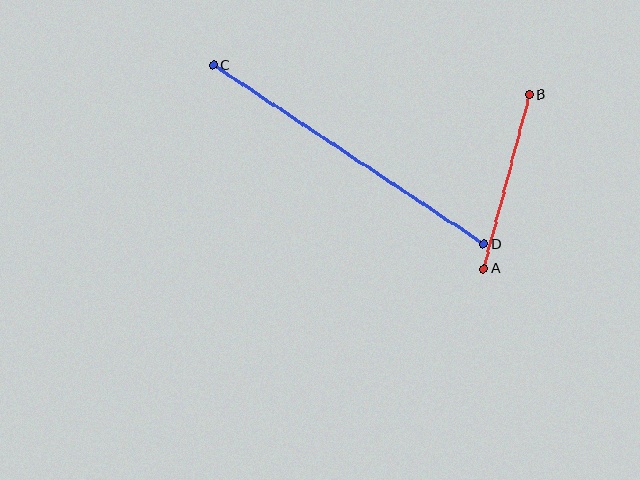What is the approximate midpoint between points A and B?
The midpoint is at approximately (507, 182) pixels.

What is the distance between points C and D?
The distance is approximately 325 pixels.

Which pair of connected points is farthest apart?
Points C and D are farthest apart.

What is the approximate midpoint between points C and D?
The midpoint is at approximately (349, 155) pixels.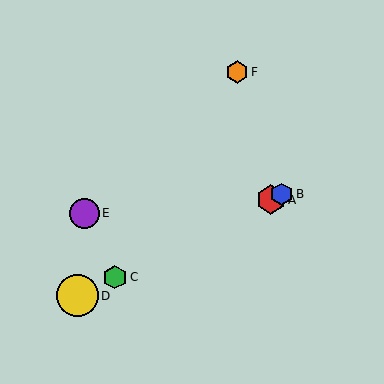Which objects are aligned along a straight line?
Objects A, B, C, D are aligned along a straight line.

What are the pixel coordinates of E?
Object E is at (84, 213).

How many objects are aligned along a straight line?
4 objects (A, B, C, D) are aligned along a straight line.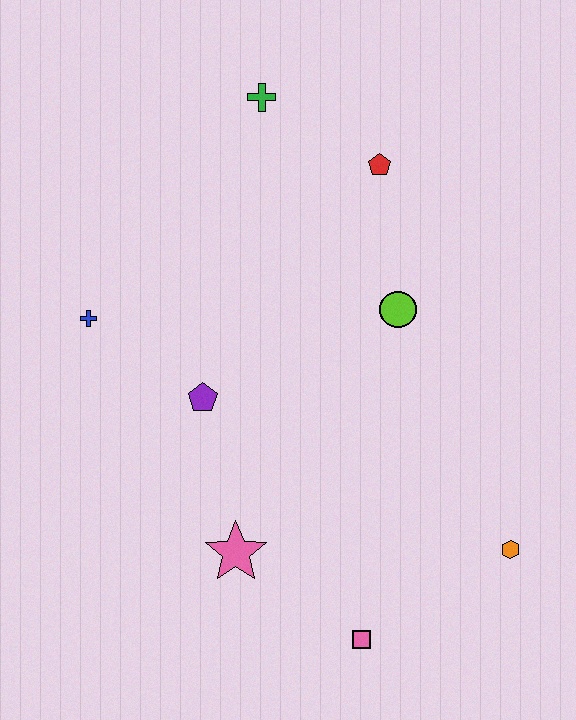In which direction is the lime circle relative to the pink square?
The lime circle is above the pink square.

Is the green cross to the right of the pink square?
No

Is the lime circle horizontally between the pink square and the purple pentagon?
No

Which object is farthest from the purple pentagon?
The orange hexagon is farthest from the purple pentagon.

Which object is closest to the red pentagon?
The green cross is closest to the red pentagon.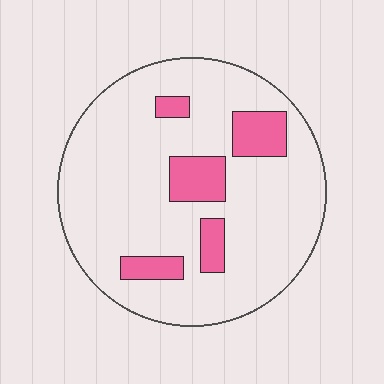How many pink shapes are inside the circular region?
5.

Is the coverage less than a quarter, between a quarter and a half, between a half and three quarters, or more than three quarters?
Less than a quarter.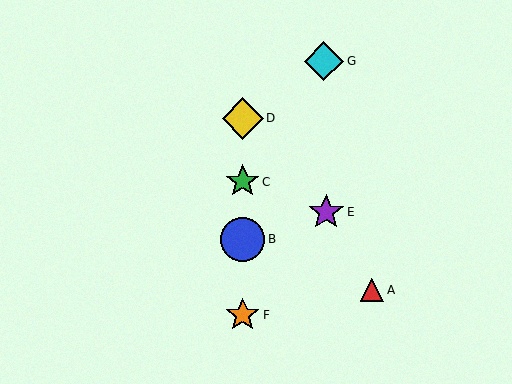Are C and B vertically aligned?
Yes, both are at x≈243.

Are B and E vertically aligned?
No, B is at x≈243 and E is at x≈326.